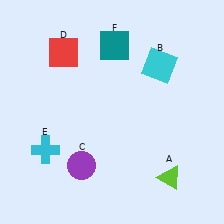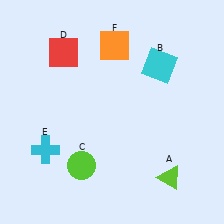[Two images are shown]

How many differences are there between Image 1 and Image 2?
There are 2 differences between the two images.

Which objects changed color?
C changed from purple to lime. F changed from teal to orange.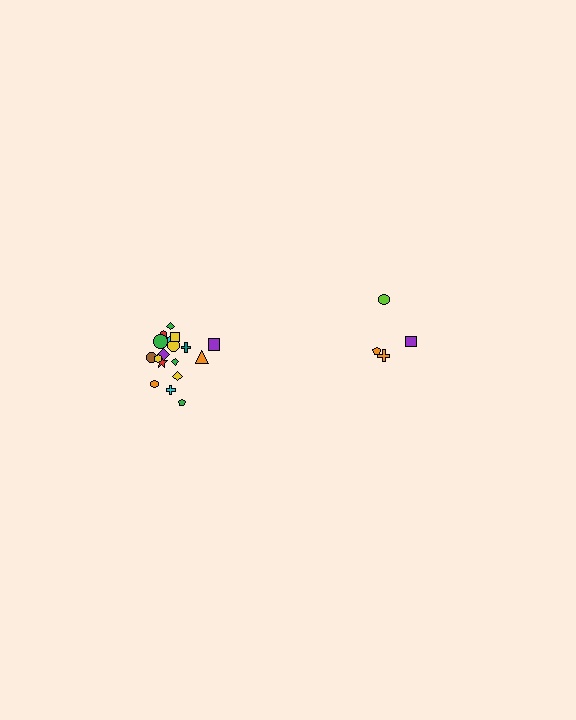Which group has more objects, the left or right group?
The left group.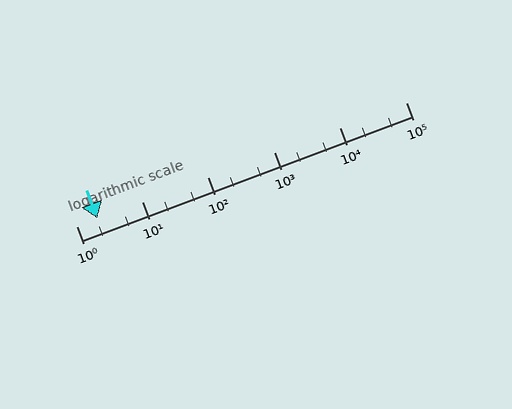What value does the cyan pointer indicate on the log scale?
The pointer indicates approximately 2.1.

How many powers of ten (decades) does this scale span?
The scale spans 5 decades, from 1 to 100000.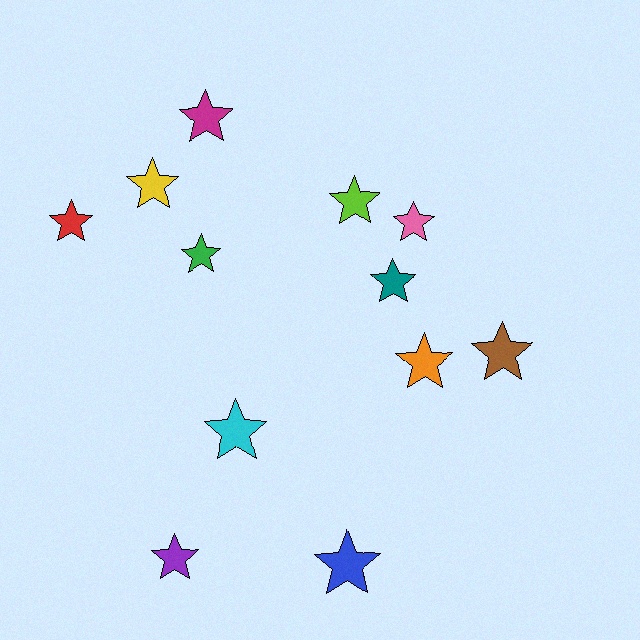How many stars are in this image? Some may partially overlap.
There are 12 stars.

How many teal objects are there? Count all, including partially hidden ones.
There is 1 teal object.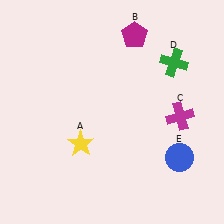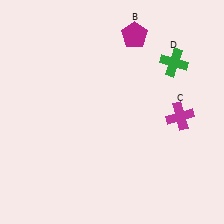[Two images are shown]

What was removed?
The yellow star (A), the blue circle (E) were removed in Image 2.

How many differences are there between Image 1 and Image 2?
There are 2 differences between the two images.